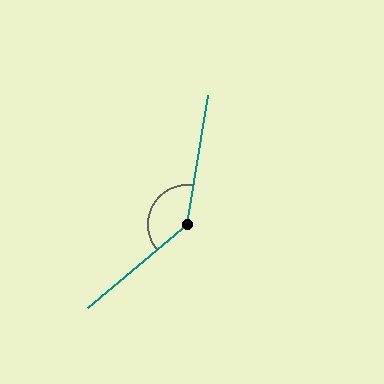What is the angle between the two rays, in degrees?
Approximately 140 degrees.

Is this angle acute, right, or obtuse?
It is obtuse.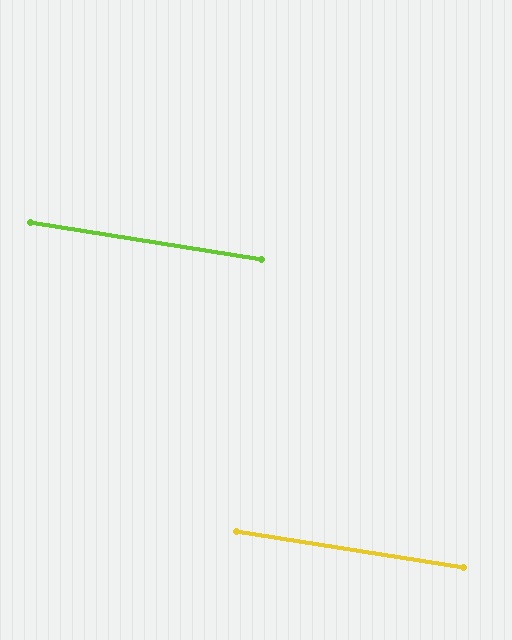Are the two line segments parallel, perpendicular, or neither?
Parallel — their directions differ by only 0.0°.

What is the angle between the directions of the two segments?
Approximately 0 degrees.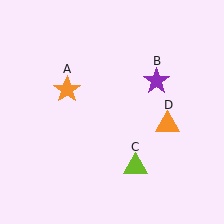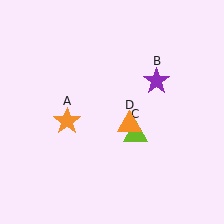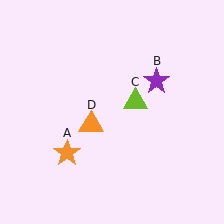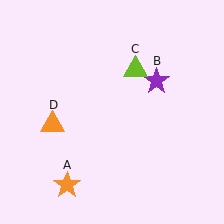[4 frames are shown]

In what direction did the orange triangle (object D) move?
The orange triangle (object D) moved left.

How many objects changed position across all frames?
3 objects changed position: orange star (object A), lime triangle (object C), orange triangle (object D).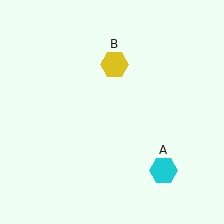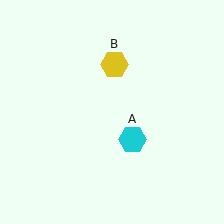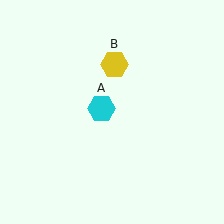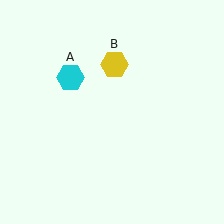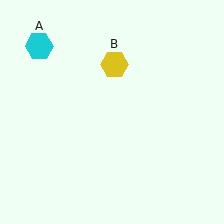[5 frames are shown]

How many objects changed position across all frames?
1 object changed position: cyan hexagon (object A).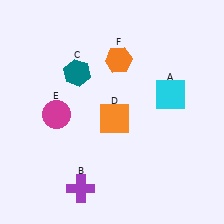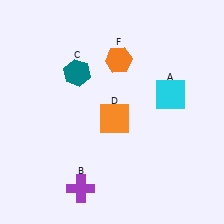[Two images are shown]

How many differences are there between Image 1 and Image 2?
There is 1 difference between the two images.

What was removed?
The magenta circle (E) was removed in Image 2.